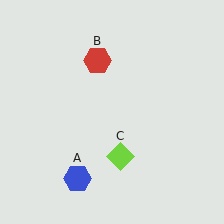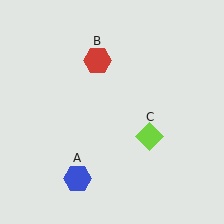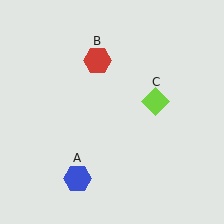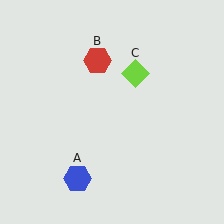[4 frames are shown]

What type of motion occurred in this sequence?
The lime diamond (object C) rotated counterclockwise around the center of the scene.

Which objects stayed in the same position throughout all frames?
Blue hexagon (object A) and red hexagon (object B) remained stationary.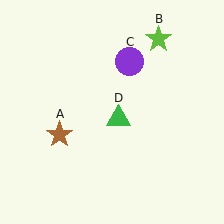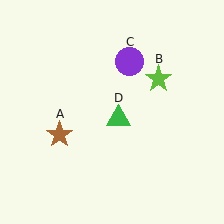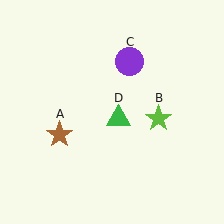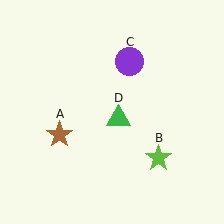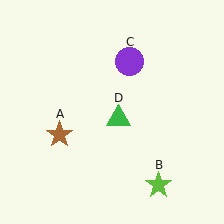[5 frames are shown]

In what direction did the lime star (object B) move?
The lime star (object B) moved down.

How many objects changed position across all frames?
1 object changed position: lime star (object B).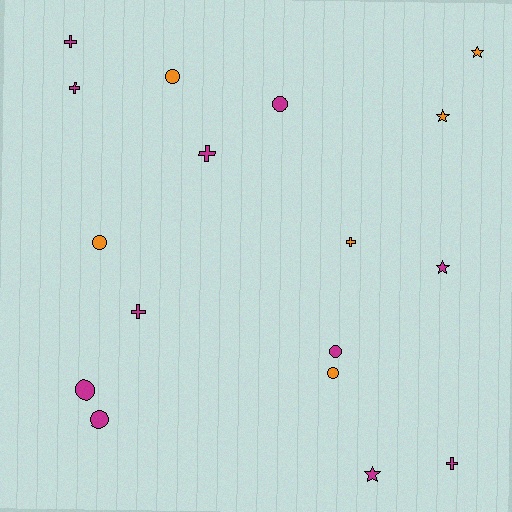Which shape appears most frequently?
Circle, with 7 objects.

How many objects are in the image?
There are 17 objects.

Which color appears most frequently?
Magenta, with 11 objects.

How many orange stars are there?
There are 2 orange stars.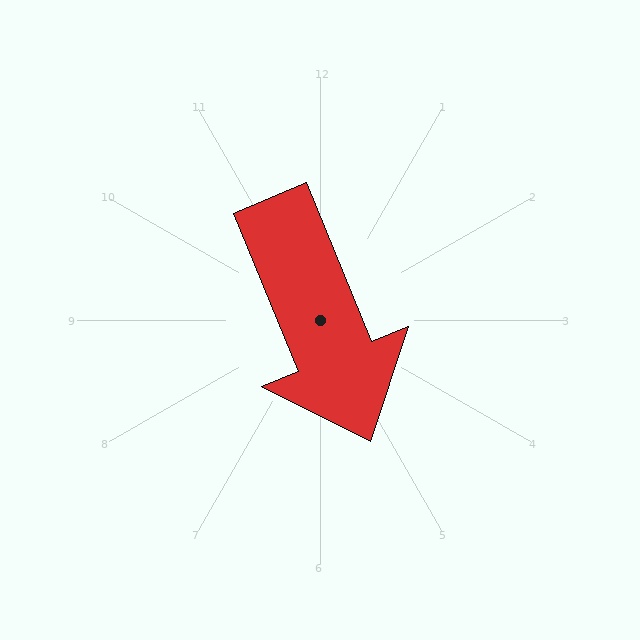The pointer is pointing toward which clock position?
Roughly 5 o'clock.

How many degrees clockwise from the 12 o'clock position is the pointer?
Approximately 158 degrees.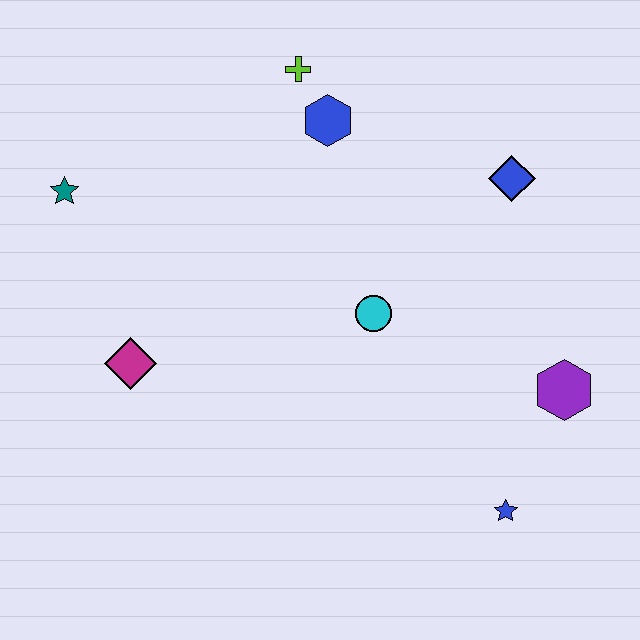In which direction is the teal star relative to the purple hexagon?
The teal star is to the left of the purple hexagon.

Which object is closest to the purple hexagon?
The blue star is closest to the purple hexagon.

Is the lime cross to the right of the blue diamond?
No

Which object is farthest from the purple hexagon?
The teal star is farthest from the purple hexagon.